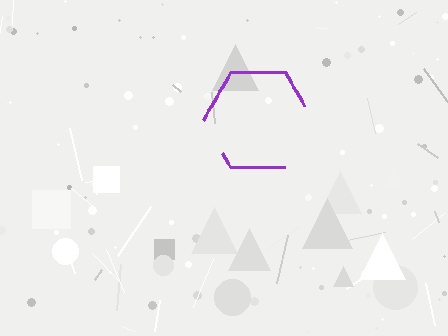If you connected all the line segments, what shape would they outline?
They would outline a hexagon.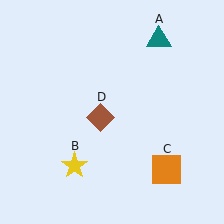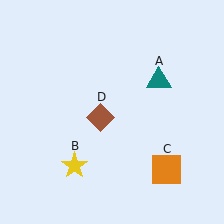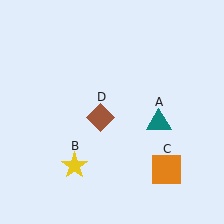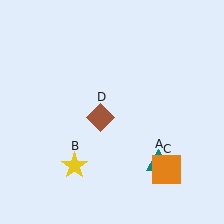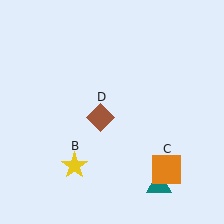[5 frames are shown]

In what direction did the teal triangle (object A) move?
The teal triangle (object A) moved down.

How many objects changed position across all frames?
1 object changed position: teal triangle (object A).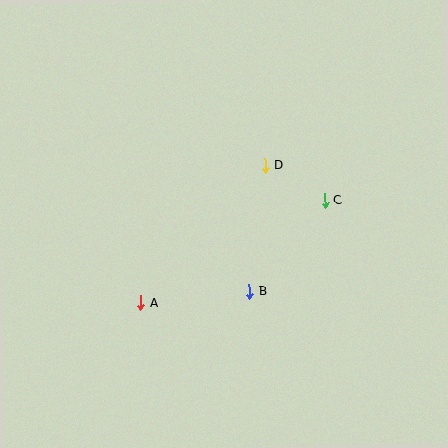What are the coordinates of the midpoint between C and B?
The midpoint between C and B is at (287, 246).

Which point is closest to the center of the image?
Point D at (265, 165) is closest to the center.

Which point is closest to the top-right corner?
Point C is closest to the top-right corner.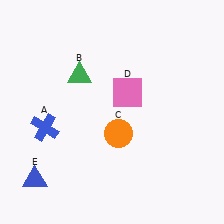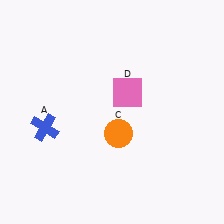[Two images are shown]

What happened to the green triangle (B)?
The green triangle (B) was removed in Image 2. It was in the top-left area of Image 1.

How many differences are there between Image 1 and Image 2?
There are 2 differences between the two images.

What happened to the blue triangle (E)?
The blue triangle (E) was removed in Image 2. It was in the bottom-left area of Image 1.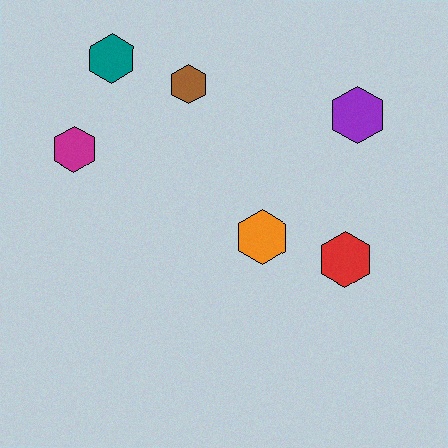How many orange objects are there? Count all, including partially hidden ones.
There is 1 orange object.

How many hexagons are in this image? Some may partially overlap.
There are 6 hexagons.